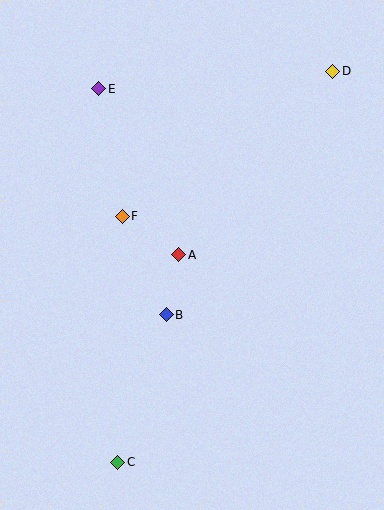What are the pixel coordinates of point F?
Point F is at (122, 216).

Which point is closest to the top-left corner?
Point E is closest to the top-left corner.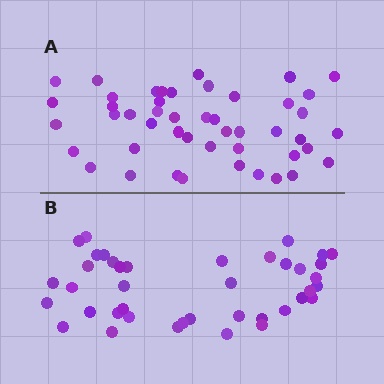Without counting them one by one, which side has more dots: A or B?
Region A (the top region) has more dots.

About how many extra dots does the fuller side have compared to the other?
Region A has roughly 8 or so more dots than region B.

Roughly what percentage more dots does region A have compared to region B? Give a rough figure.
About 20% more.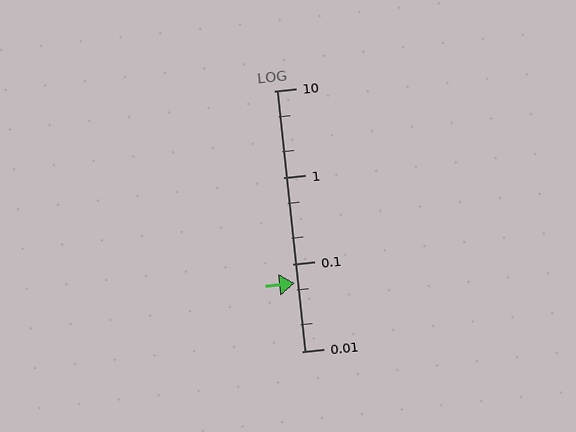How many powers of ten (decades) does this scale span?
The scale spans 3 decades, from 0.01 to 10.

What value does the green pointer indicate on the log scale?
The pointer indicates approximately 0.061.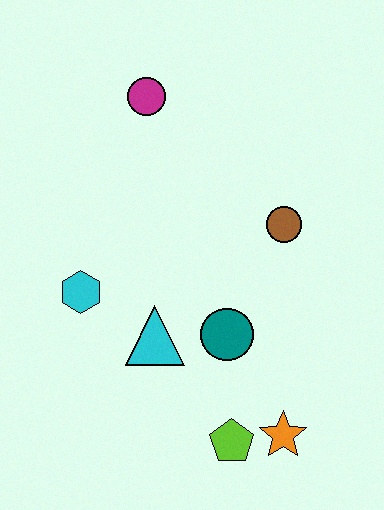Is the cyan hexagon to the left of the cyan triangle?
Yes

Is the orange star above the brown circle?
No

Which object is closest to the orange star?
The lime pentagon is closest to the orange star.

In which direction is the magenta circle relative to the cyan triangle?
The magenta circle is above the cyan triangle.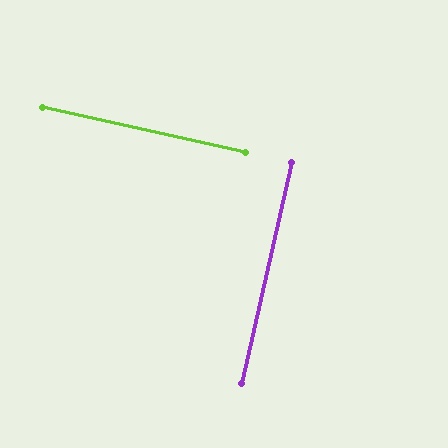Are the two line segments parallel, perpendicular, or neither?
Perpendicular — they meet at approximately 90°.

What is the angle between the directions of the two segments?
Approximately 90 degrees.